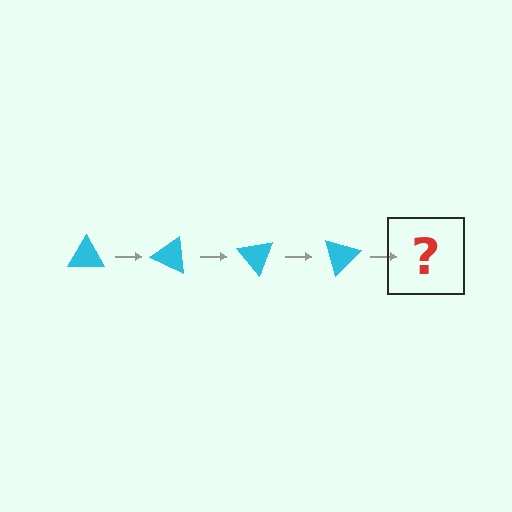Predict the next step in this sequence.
The next step is a cyan triangle rotated 100 degrees.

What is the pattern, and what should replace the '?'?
The pattern is that the triangle rotates 25 degrees each step. The '?' should be a cyan triangle rotated 100 degrees.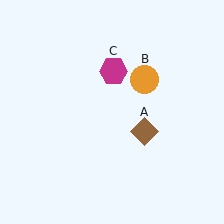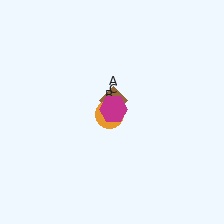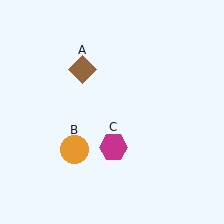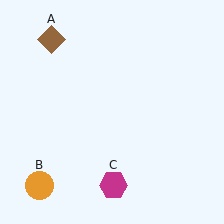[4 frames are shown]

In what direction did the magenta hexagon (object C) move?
The magenta hexagon (object C) moved down.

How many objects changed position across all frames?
3 objects changed position: brown diamond (object A), orange circle (object B), magenta hexagon (object C).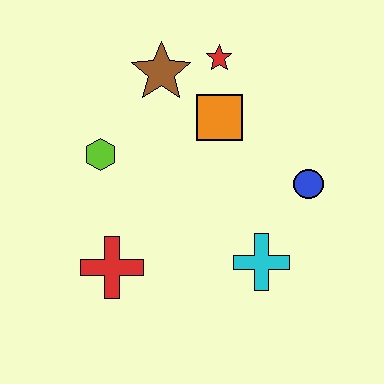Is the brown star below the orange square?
No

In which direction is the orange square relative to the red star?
The orange square is below the red star.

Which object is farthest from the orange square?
The red cross is farthest from the orange square.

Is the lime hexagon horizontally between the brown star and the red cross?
No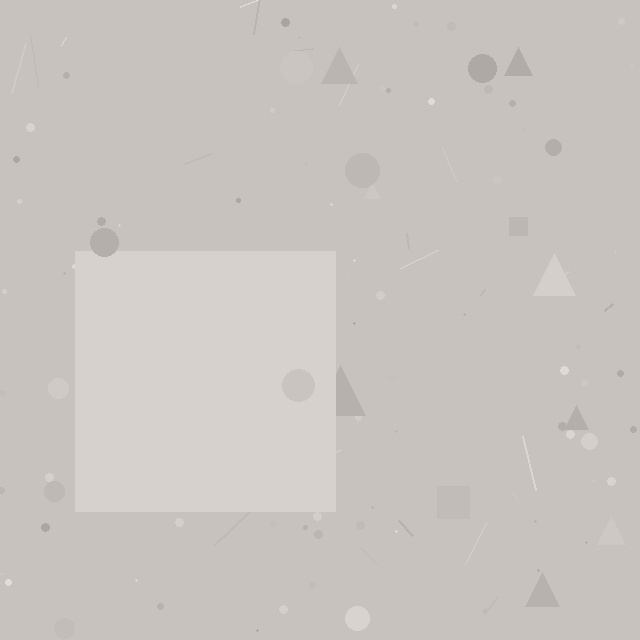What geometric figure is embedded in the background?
A square is embedded in the background.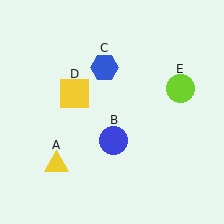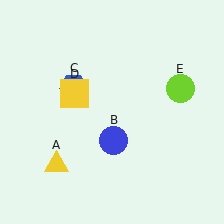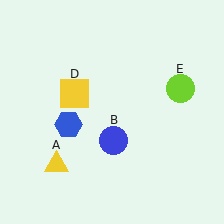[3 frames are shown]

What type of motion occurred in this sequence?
The blue hexagon (object C) rotated counterclockwise around the center of the scene.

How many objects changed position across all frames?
1 object changed position: blue hexagon (object C).